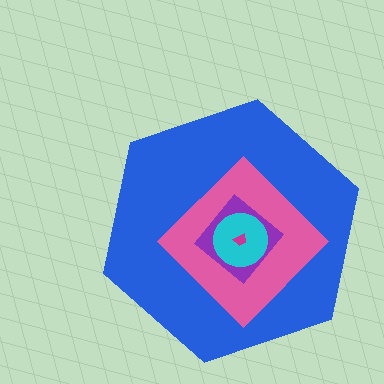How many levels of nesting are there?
5.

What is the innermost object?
The magenta trapezoid.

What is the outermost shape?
The blue hexagon.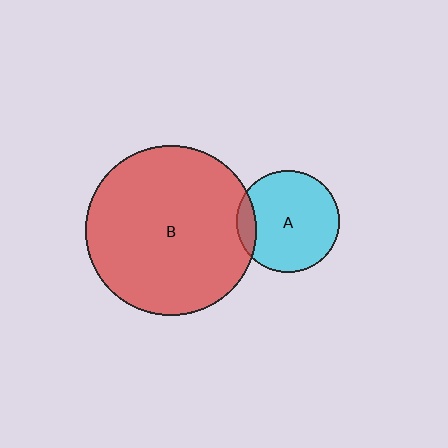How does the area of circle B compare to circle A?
Approximately 2.8 times.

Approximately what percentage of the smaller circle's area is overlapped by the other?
Approximately 10%.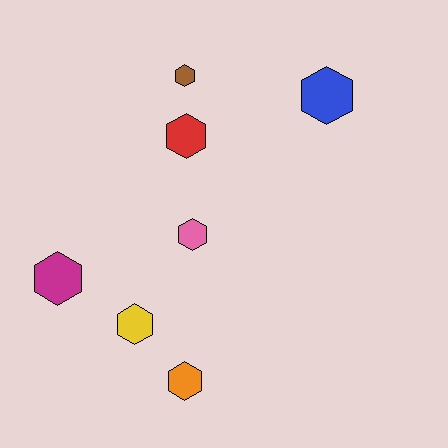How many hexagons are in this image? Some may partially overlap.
There are 7 hexagons.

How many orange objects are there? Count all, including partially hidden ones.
There is 1 orange object.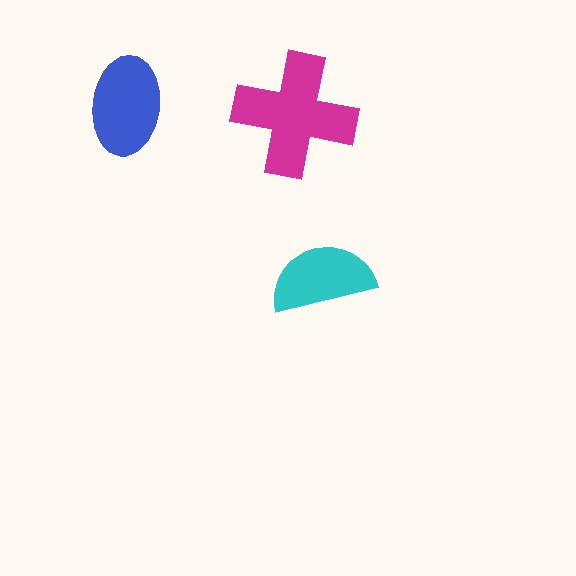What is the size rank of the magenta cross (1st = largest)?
1st.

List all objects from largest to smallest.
The magenta cross, the blue ellipse, the cyan semicircle.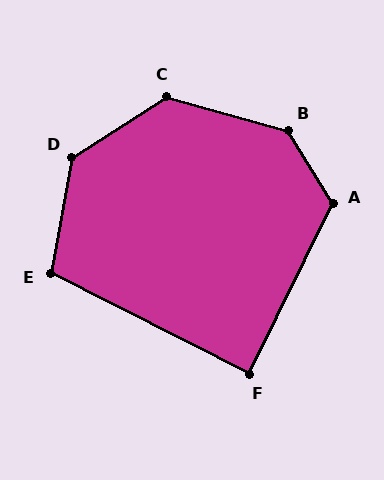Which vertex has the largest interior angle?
B, at approximately 137 degrees.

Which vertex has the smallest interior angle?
F, at approximately 89 degrees.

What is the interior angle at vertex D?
Approximately 134 degrees (obtuse).